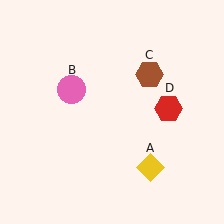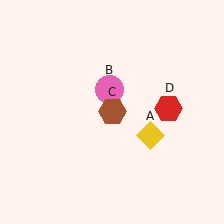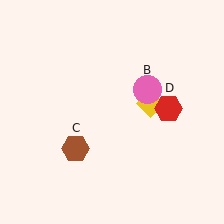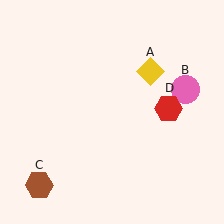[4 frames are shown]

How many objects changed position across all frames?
3 objects changed position: yellow diamond (object A), pink circle (object B), brown hexagon (object C).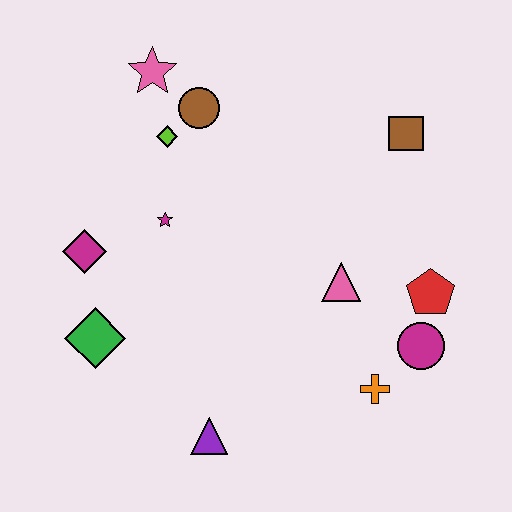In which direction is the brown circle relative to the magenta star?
The brown circle is above the magenta star.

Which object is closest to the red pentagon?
The magenta circle is closest to the red pentagon.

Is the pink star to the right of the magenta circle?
No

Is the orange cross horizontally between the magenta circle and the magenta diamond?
Yes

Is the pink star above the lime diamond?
Yes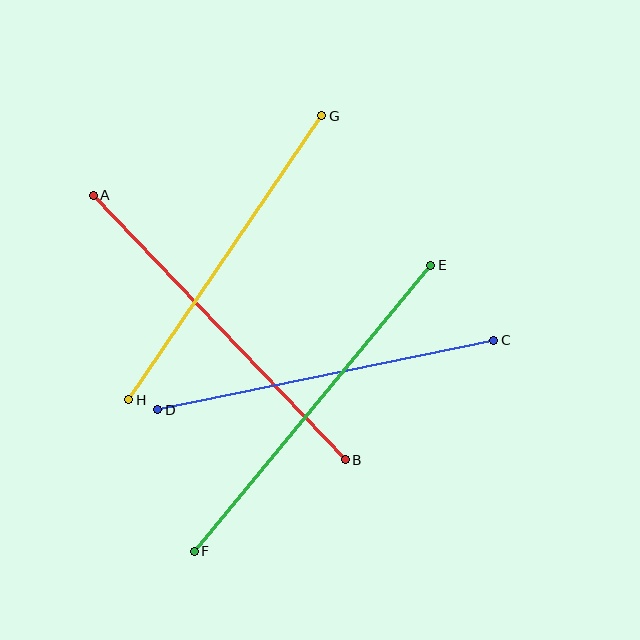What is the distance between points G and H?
The distance is approximately 344 pixels.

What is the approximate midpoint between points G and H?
The midpoint is at approximately (225, 258) pixels.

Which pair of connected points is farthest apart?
Points E and F are farthest apart.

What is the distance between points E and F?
The distance is approximately 371 pixels.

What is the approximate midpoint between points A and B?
The midpoint is at approximately (219, 328) pixels.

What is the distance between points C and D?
The distance is approximately 343 pixels.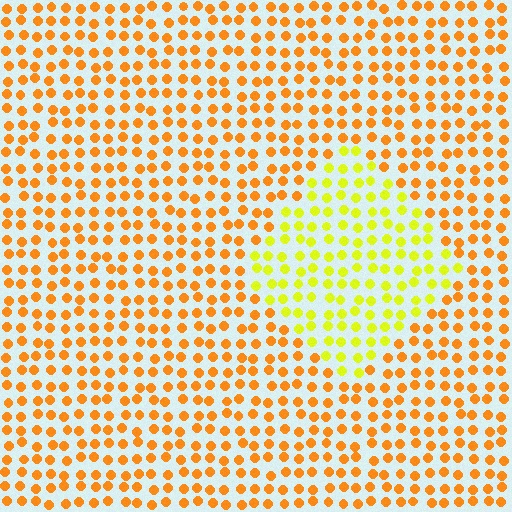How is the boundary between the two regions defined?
The boundary is defined purely by a slight shift in hue (about 37 degrees). Spacing, size, and orientation are identical on both sides.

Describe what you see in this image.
The image is filled with small orange elements in a uniform arrangement. A diamond-shaped region is visible where the elements are tinted to a slightly different hue, forming a subtle color boundary.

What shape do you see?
I see a diamond.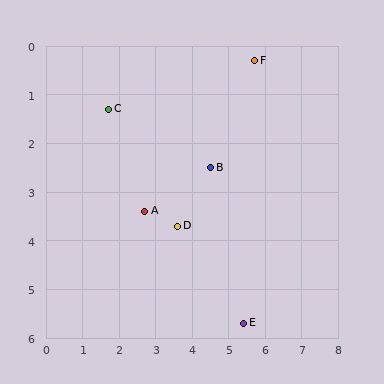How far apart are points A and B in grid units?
Points A and B are about 2.0 grid units apart.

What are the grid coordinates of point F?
Point F is at approximately (5.7, 0.3).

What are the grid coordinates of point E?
Point E is at approximately (5.4, 5.7).